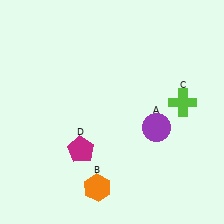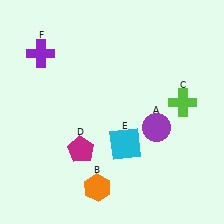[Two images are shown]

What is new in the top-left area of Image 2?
A purple cross (F) was added in the top-left area of Image 2.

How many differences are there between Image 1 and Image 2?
There are 2 differences between the two images.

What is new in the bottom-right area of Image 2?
A cyan square (E) was added in the bottom-right area of Image 2.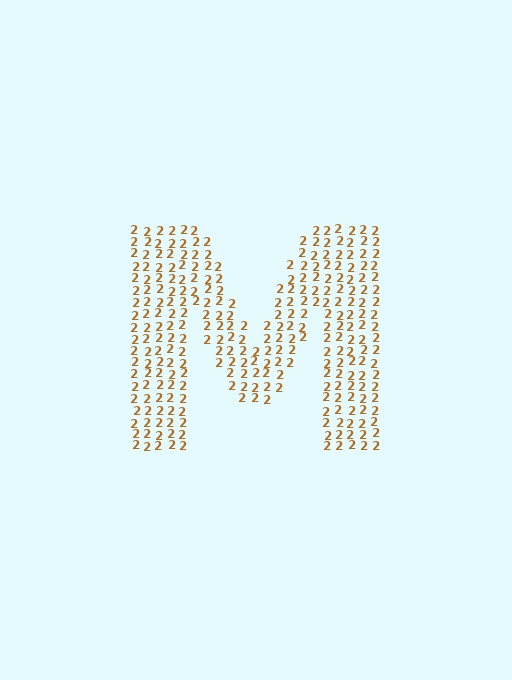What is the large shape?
The large shape is the letter M.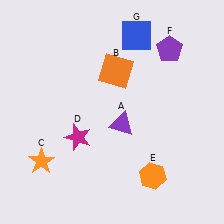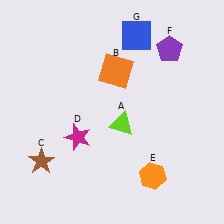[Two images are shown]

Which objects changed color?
A changed from purple to lime. C changed from orange to brown.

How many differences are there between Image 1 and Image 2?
There are 2 differences between the two images.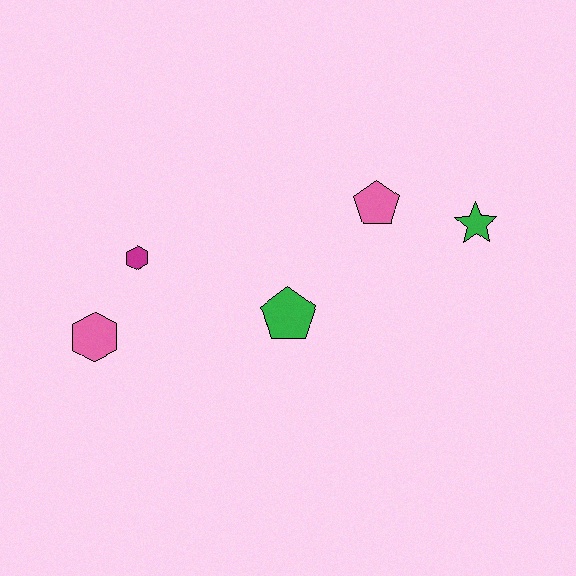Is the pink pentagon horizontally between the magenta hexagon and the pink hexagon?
No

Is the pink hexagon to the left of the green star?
Yes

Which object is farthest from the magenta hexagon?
The green star is farthest from the magenta hexagon.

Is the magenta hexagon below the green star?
Yes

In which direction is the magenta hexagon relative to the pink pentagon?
The magenta hexagon is to the left of the pink pentagon.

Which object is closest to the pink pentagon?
The green star is closest to the pink pentagon.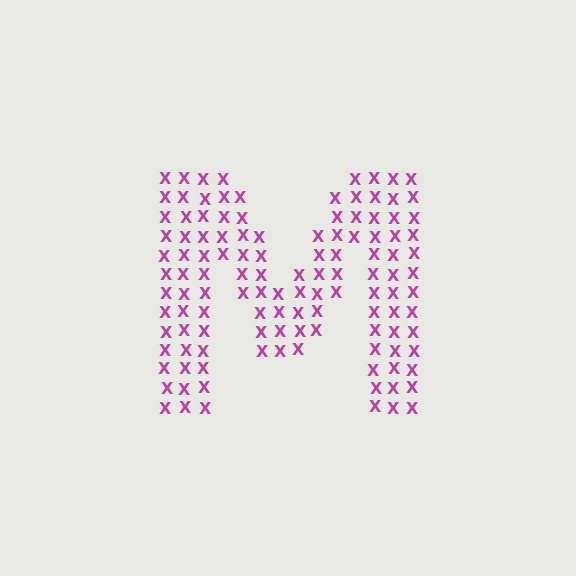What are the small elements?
The small elements are letter X's.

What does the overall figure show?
The overall figure shows the letter M.